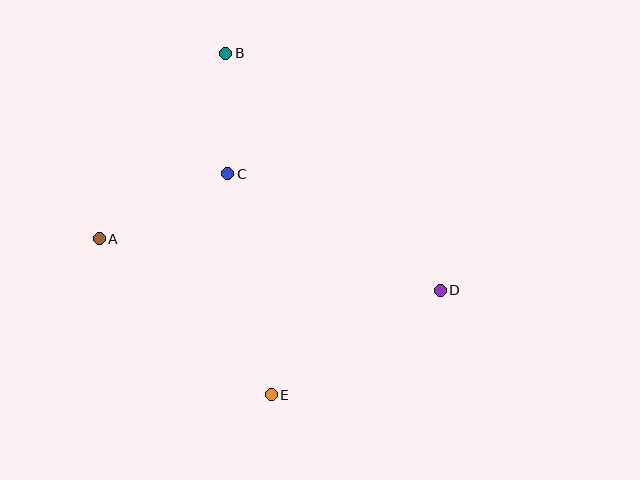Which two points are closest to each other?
Points B and C are closest to each other.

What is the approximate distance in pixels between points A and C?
The distance between A and C is approximately 144 pixels.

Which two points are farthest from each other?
Points A and D are farthest from each other.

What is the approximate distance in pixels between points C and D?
The distance between C and D is approximately 242 pixels.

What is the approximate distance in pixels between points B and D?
The distance between B and D is approximately 320 pixels.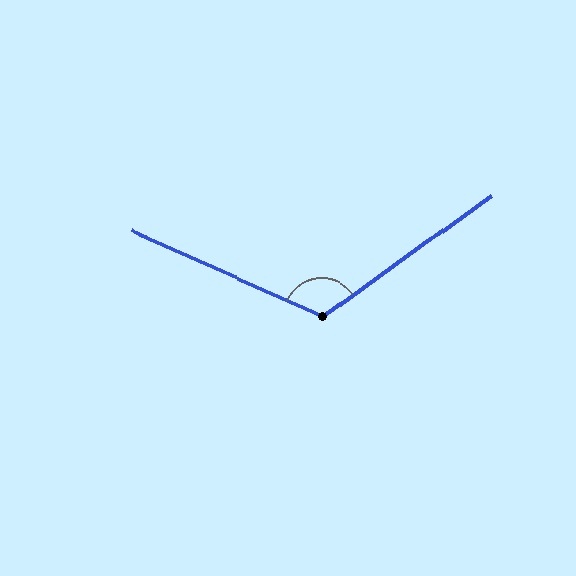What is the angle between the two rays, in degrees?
Approximately 120 degrees.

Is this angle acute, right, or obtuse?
It is obtuse.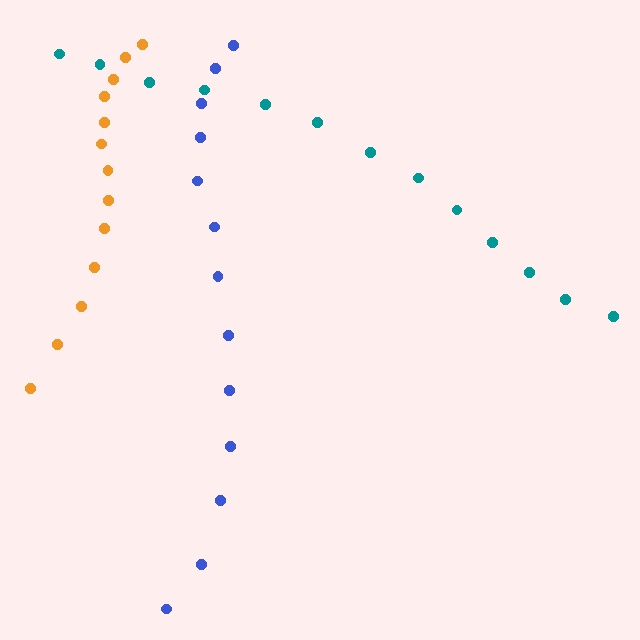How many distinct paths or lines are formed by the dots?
There are 3 distinct paths.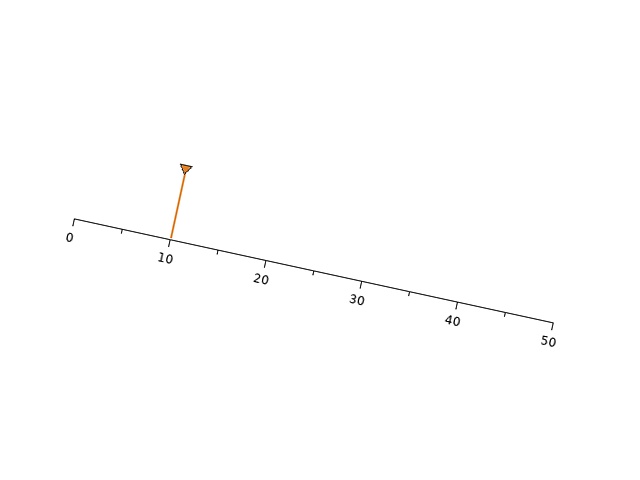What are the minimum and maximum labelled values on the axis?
The axis runs from 0 to 50.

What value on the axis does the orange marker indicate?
The marker indicates approximately 10.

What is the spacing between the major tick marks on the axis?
The major ticks are spaced 10 apart.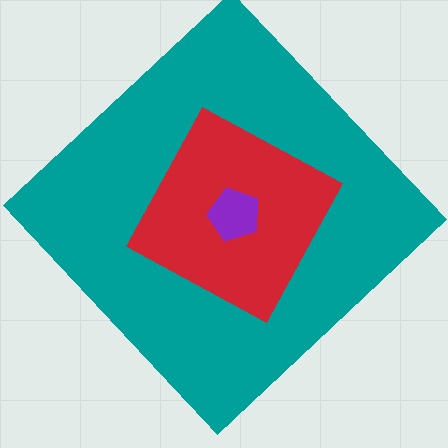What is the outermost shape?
The teal diamond.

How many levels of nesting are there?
3.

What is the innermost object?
The purple pentagon.